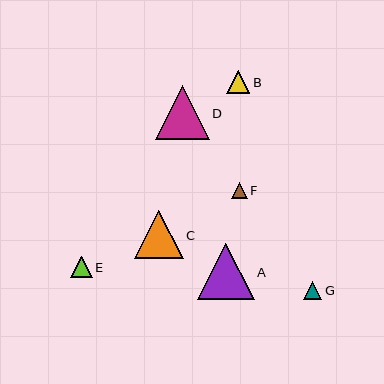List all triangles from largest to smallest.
From largest to smallest: A, D, C, B, E, G, F.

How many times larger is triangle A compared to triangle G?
Triangle A is approximately 3.2 times the size of triangle G.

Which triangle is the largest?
Triangle A is the largest with a size of approximately 57 pixels.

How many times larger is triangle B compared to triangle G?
Triangle B is approximately 1.3 times the size of triangle G.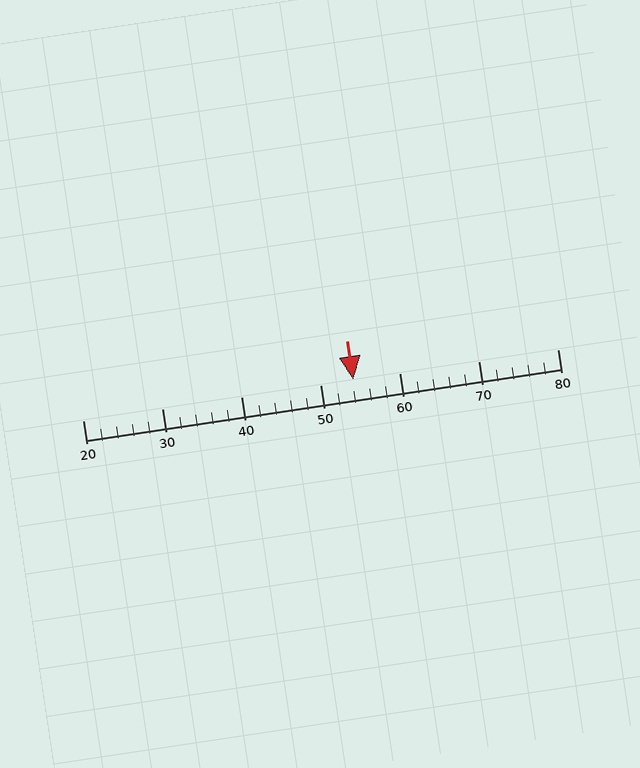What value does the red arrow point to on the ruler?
The red arrow points to approximately 54.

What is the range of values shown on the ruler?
The ruler shows values from 20 to 80.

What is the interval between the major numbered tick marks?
The major tick marks are spaced 10 units apart.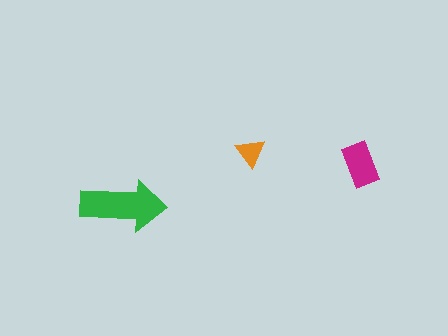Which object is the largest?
The green arrow.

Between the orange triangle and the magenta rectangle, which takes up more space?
The magenta rectangle.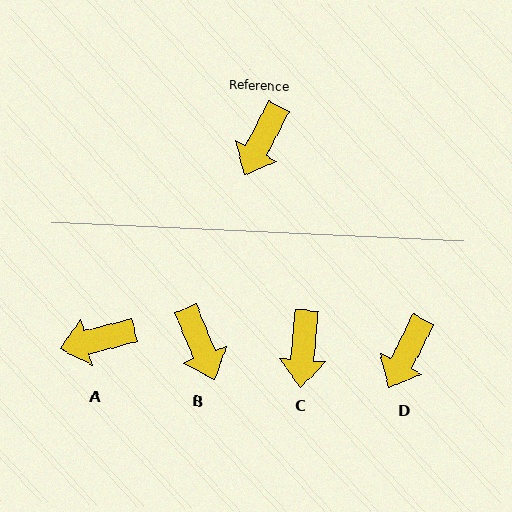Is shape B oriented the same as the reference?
No, it is off by about 50 degrees.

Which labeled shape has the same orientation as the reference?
D.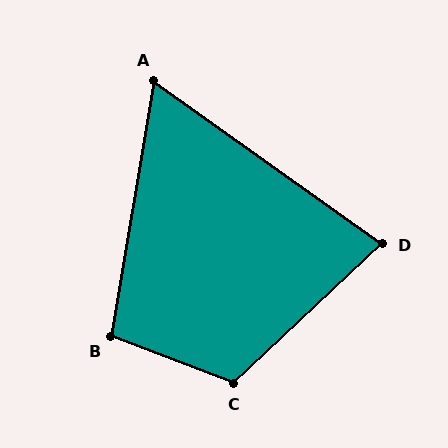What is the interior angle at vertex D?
Approximately 78 degrees (acute).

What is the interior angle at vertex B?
Approximately 102 degrees (obtuse).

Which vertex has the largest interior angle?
C, at approximately 116 degrees.